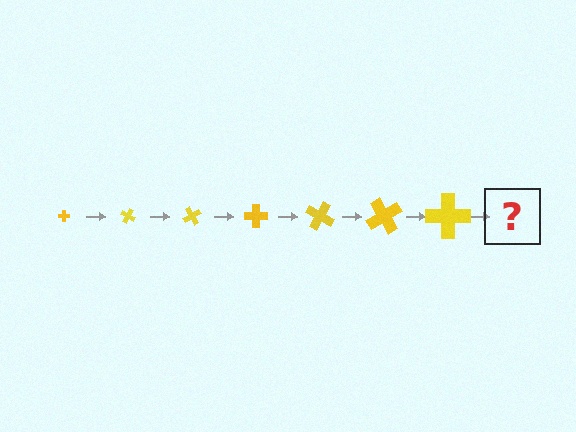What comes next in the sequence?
The next element should be a cross, larger than the previous one and rotated 210 degrees from the start.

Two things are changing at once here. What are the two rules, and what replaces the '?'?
The two rules are that the cross grows larger each step and it rotates 30 degrees each step. The '?' should be a cross, larger than the previous one and rotated 210 degrees from the start.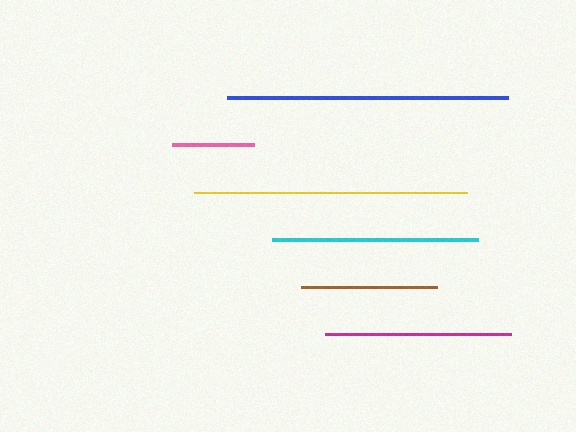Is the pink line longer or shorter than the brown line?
The brown line is longer than the pink line.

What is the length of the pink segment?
The pink segment is approximately 82 pixels long.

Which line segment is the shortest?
The pink line is the shortest at approximately 82 pixels.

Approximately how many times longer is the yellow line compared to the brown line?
The yellow line is approximately 2.0 times the length of the brown line.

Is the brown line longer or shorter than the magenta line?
The magenta line is longer than the brown line.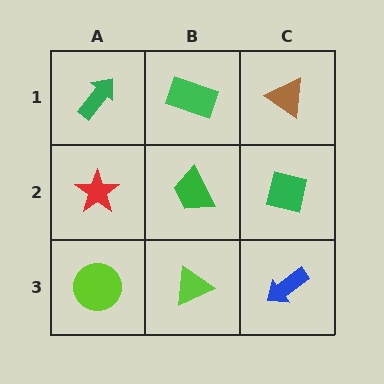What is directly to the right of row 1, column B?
A brown triangle.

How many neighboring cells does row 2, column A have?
3.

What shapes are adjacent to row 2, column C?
A brown triangle (row 1, column C), a blue arrow (row 3, column C), a green trapezoid (row 2, column B).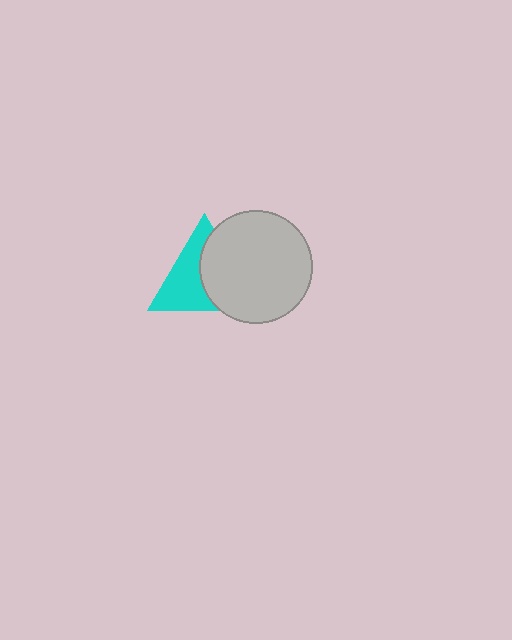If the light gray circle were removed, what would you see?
You would see the complete cyan triangle.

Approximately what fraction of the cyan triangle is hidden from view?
Roughly 48% of the cyan triangle is hidden behind the light gray circle.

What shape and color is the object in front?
The object in front is a light gray circle.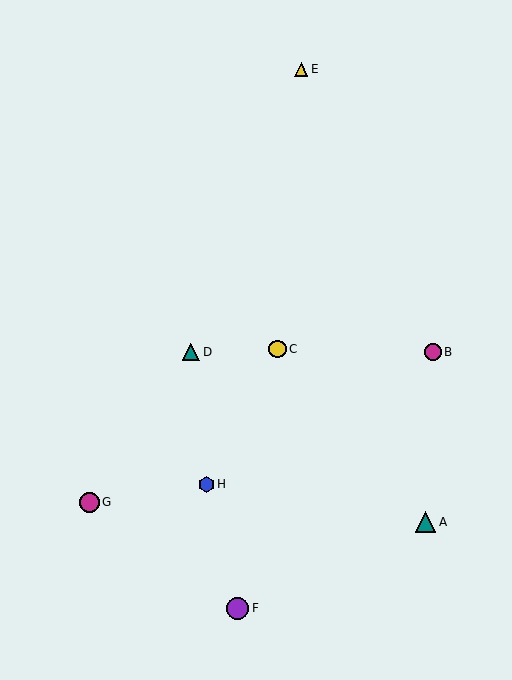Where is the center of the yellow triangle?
The center of the yellow triangle is at (301, 69).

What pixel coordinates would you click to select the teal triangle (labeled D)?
Click at (191, 352) to select the teal triangle D.